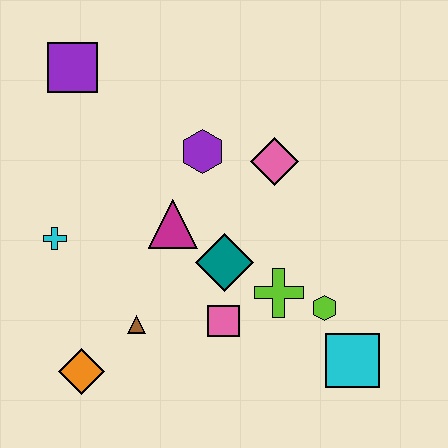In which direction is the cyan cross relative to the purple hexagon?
The cyan cross is to the left of the purple hexagon.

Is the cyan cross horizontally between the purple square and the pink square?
No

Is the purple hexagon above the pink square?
Yes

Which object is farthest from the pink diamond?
The orange diamond is farthest from the pink diamond.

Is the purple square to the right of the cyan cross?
Yes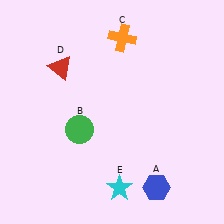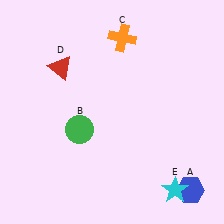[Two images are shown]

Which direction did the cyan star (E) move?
The cyan star (E) moved right.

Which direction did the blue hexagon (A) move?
The blue hexagon (A) moved right.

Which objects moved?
The objects that moved are: the blue hexagon (A), the cyan star (E).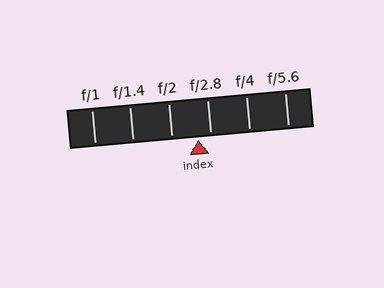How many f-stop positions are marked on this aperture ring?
There are 6 f-stop positions marked.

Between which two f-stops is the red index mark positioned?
The index mark is between f/2 and f/2.8.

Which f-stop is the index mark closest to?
The index mark is closest to f/2.8.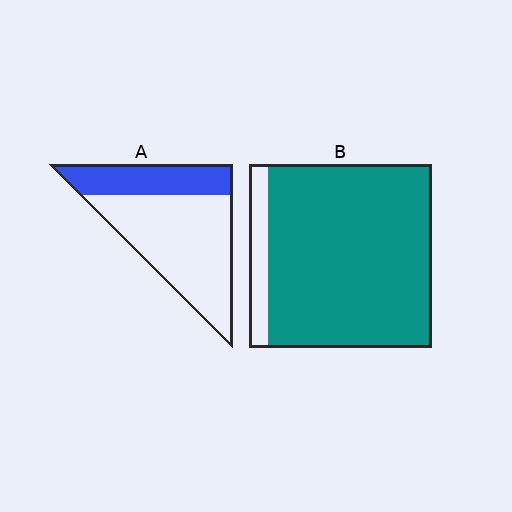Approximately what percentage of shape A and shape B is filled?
A is approximately 30% and B is approximately 90%.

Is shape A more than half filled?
No.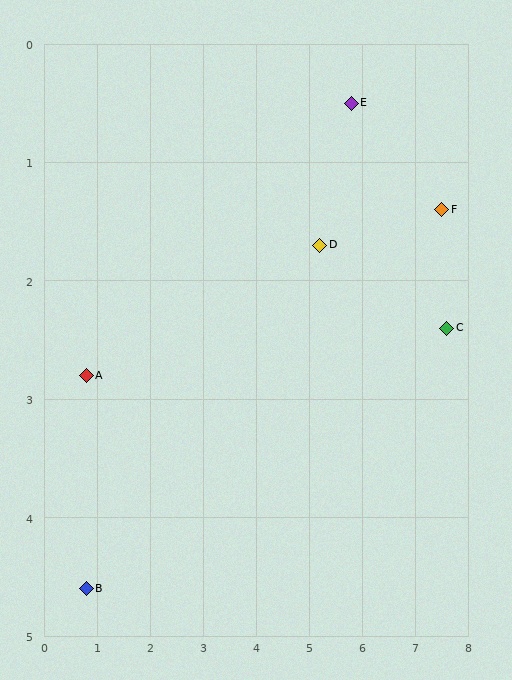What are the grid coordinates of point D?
Point D is at approximately (5.2, 1.7).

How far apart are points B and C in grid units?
Points B and C are about 7.1 grid units apart.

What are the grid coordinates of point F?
Point F is at approximately (7.5, 1.4).